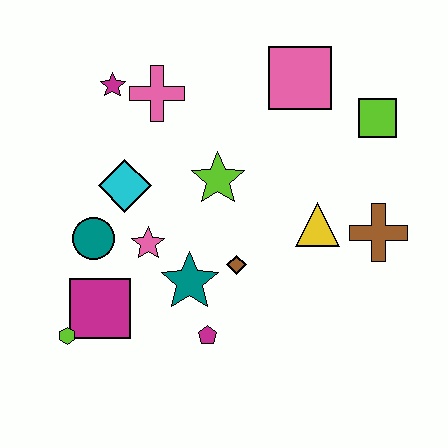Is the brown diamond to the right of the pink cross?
Yes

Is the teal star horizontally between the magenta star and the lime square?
Yes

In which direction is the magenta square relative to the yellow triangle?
The magenta square is to the left of the yellow triangle.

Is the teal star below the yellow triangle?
Yes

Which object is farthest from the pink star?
The lime square is farthest from the pink star.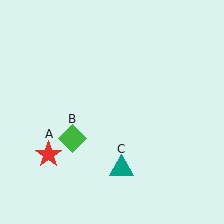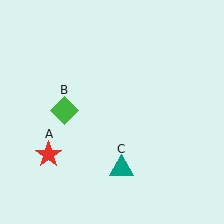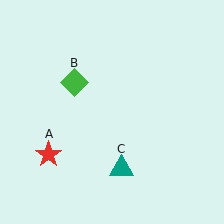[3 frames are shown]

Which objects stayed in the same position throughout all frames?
Red star (object A) and teal triangle (object C) remained stationary.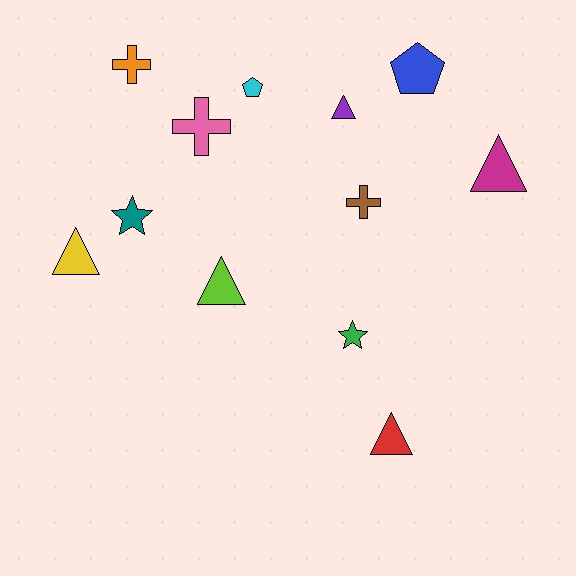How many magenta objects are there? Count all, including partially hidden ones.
There is 1 magenta object.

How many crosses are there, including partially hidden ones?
There are 3 crosses.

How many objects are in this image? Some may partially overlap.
There are 12 objects.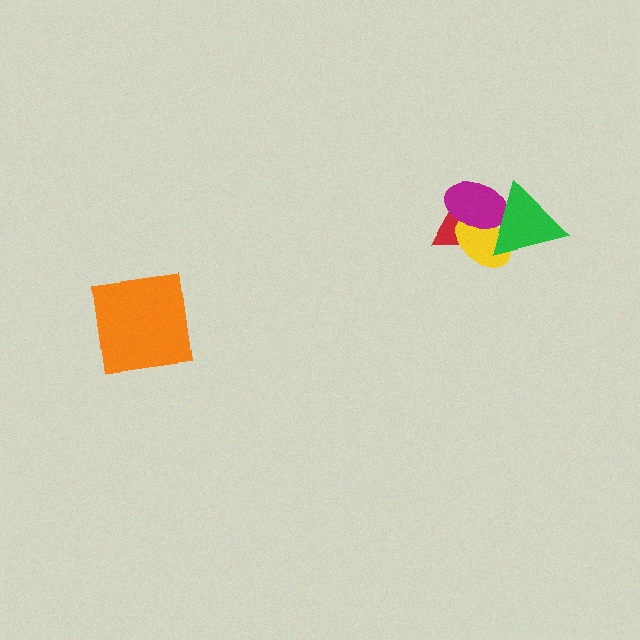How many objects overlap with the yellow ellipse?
3 objects overlap with the yellow ellipse.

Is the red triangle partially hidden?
Yes, it is partially covered by another shape.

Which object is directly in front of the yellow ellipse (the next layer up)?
The magenta ellipse is directly in front of the yellow ellipse.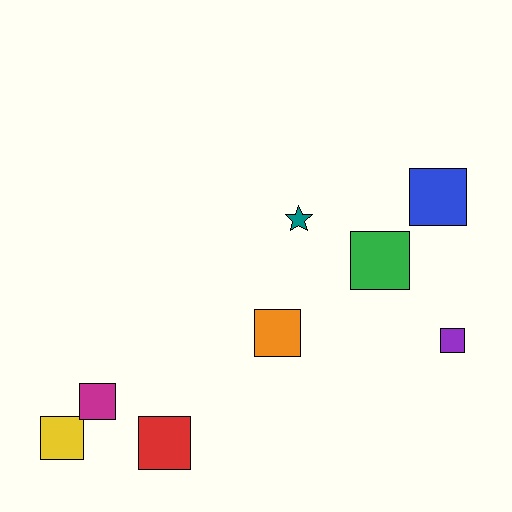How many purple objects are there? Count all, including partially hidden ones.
There is 1 purple object.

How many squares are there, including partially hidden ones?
There are 7 squares.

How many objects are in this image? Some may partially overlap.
There are 8 objects.